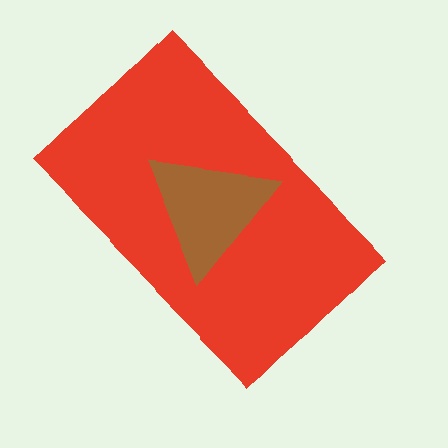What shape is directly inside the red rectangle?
The brown triangle.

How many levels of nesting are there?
2.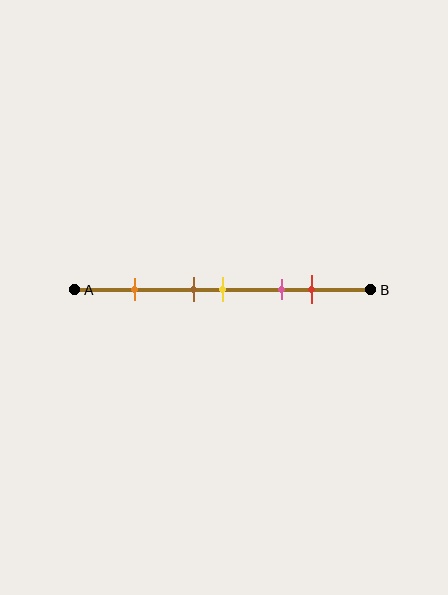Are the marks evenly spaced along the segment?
No, the marks are not evenly spaced.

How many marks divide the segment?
There are 5 marks dividing the segment.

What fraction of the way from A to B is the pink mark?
The pink mark is approximately 70% (0.7) of the way from A to B.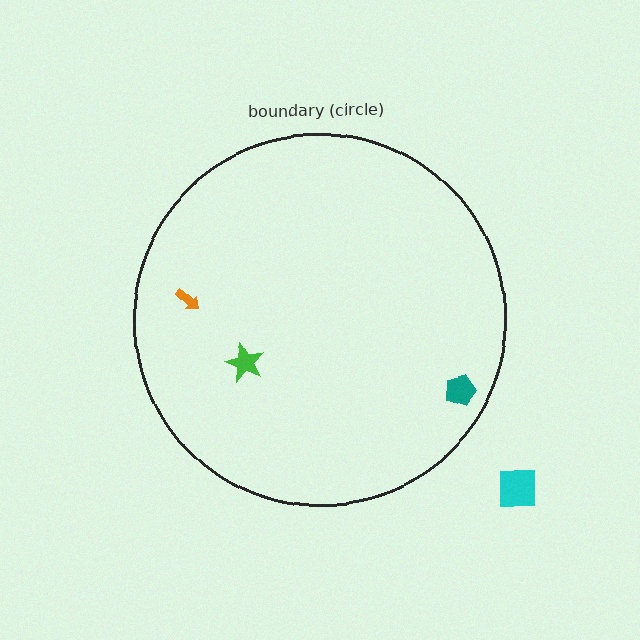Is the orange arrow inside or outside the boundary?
Inside.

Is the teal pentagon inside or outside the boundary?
Inside.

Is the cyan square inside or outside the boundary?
Outside.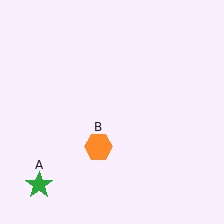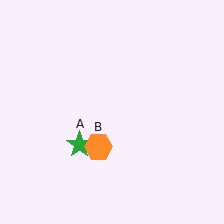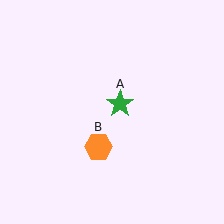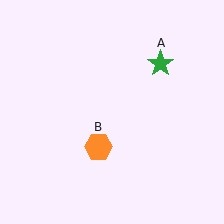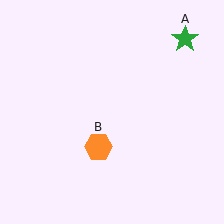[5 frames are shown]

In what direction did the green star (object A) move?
The green star (object A) moved up and to the right.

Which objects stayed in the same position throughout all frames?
Orange hexagon (object B) remained stationary.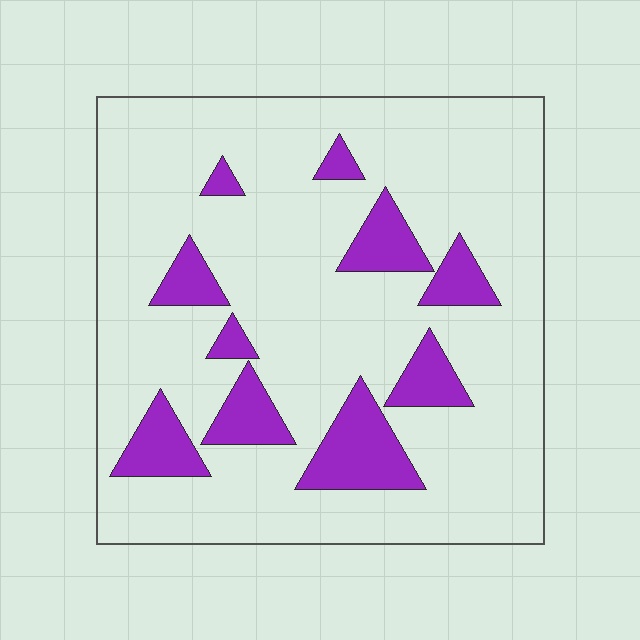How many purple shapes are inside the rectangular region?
10.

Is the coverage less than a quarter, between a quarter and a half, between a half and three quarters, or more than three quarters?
Less than a quarter.